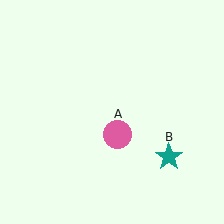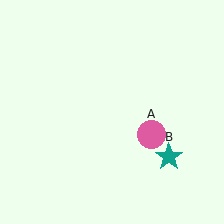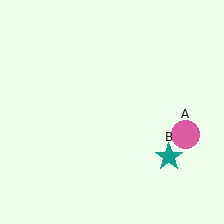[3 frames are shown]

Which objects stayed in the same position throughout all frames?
Teal star (object B) remained stationary.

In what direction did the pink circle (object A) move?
The pink circle (object A) moved right.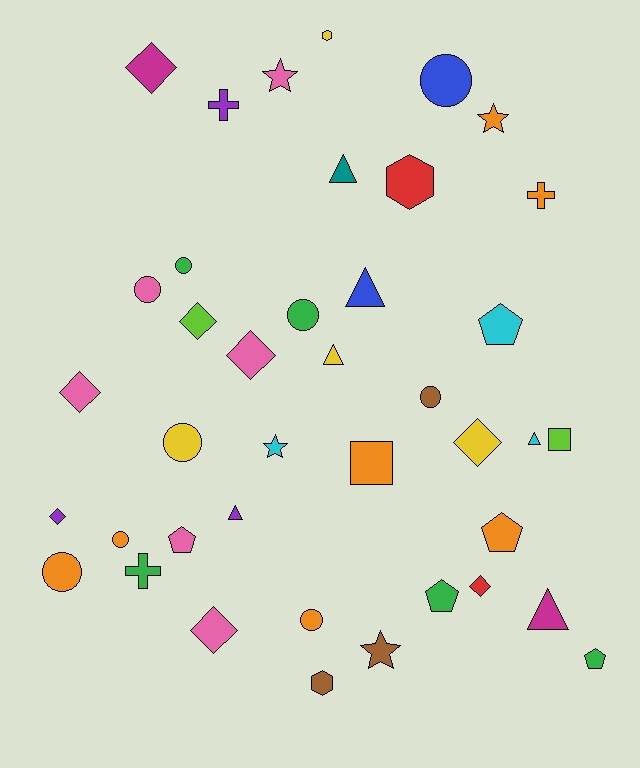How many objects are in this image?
There are 40 objects.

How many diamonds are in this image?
There are 8 diamonds.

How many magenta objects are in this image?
There are 2 magenta objects.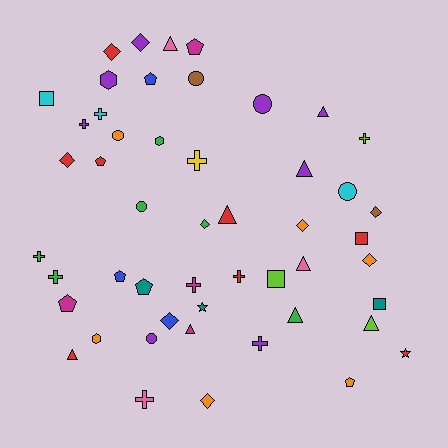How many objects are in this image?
There are 50 objects.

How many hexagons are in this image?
There are 3 hexagons.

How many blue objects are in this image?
There are 3 blue objects.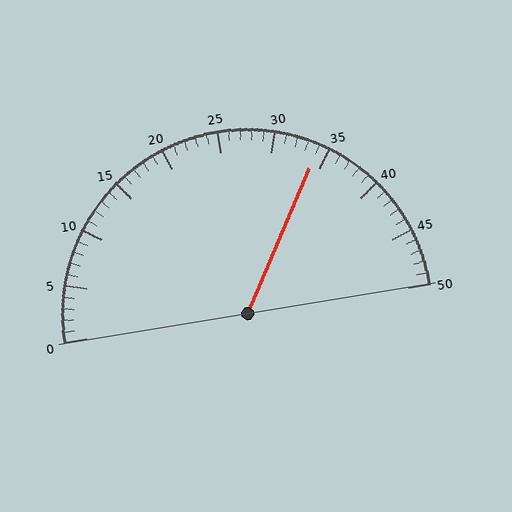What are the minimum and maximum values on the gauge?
The gauge ranges from 0 to 50.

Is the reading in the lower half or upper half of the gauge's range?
The reading is in the upper half of the range (0 to 50).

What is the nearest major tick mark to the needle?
The nearest major tick mark is 35.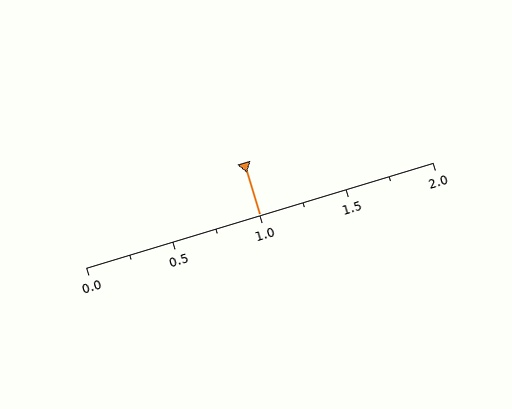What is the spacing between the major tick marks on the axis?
The major ticks are spaced 0.5 apart.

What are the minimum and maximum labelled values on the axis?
The axis runs from 0.0 to 2.0.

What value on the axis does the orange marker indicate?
The marker indicates approximately 1.